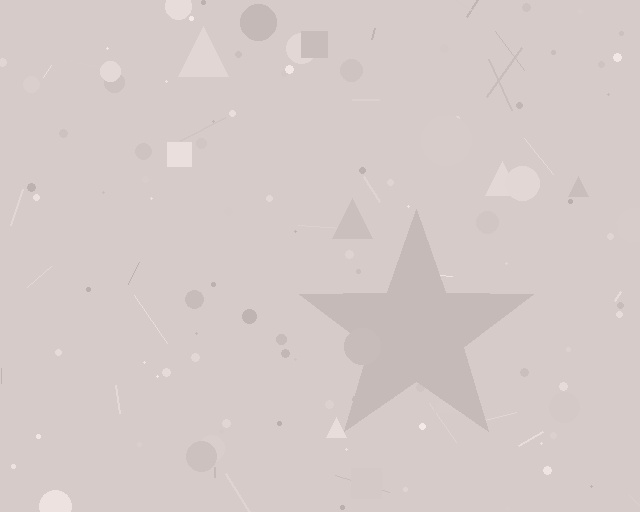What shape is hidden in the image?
A star is hidden in the image.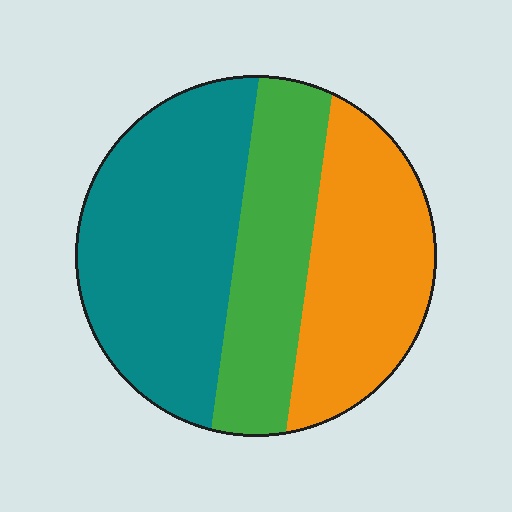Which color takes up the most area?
Teal, at roughly 45%.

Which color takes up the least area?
Green, at roughly 25%.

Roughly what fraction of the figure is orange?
Orange takes up about one third (1/3) of the figure.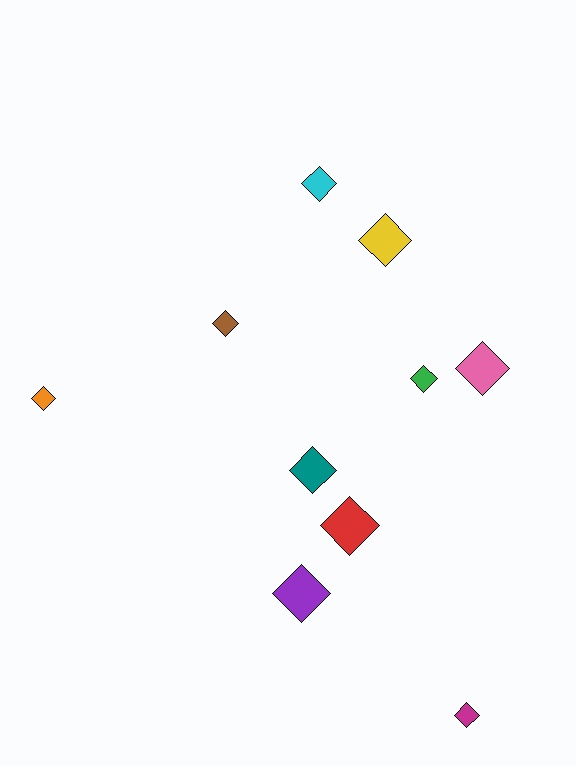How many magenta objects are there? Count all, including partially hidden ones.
There is 1 magenta object.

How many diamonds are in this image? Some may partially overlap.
There are 10 diamonds.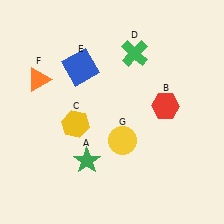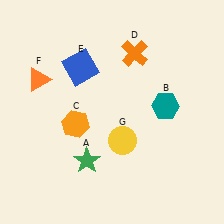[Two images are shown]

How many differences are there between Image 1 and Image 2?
There are 3 differences between the two images.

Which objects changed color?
B changed from red to teal. C changed from yellow to orange. D changed from green to orange.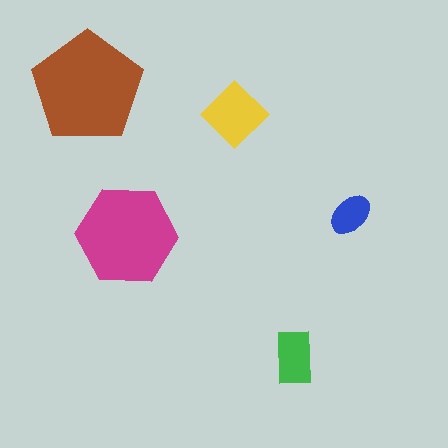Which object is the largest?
The brown pentagon.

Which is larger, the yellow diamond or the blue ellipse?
The yellow diamond.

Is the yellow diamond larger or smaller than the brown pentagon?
Smaller.